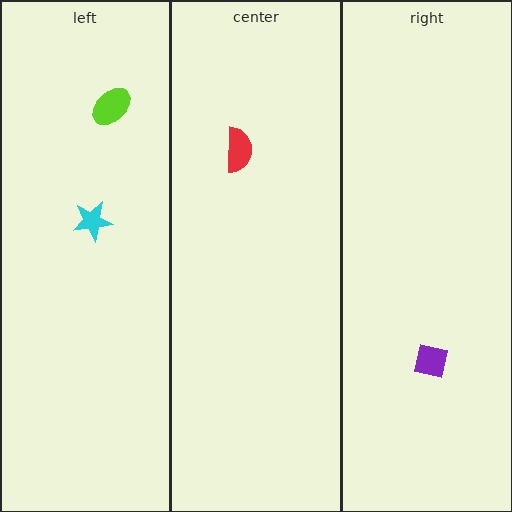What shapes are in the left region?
The cyan star, the lime ellipse.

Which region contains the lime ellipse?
The left region.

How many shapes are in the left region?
2.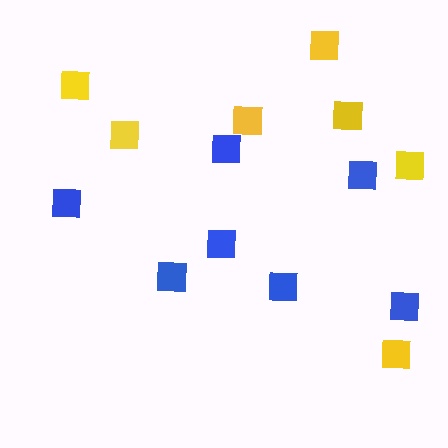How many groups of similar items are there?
There are 2 groups: one group of blue squares (7) and one group of yellow squares (7).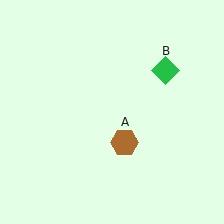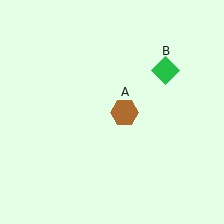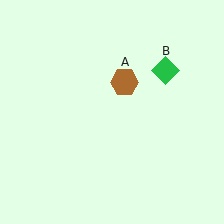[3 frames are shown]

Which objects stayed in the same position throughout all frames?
Green diamond (object B) remained stationary.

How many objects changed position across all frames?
1 object changed position: brown hexagon (object A).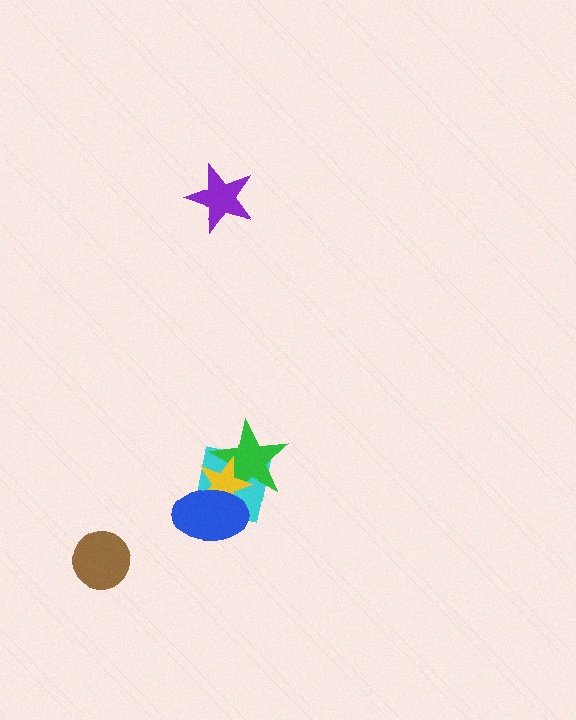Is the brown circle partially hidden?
No, no other shape covers it.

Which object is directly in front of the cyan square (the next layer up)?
The green star is directly in front of the cyan square.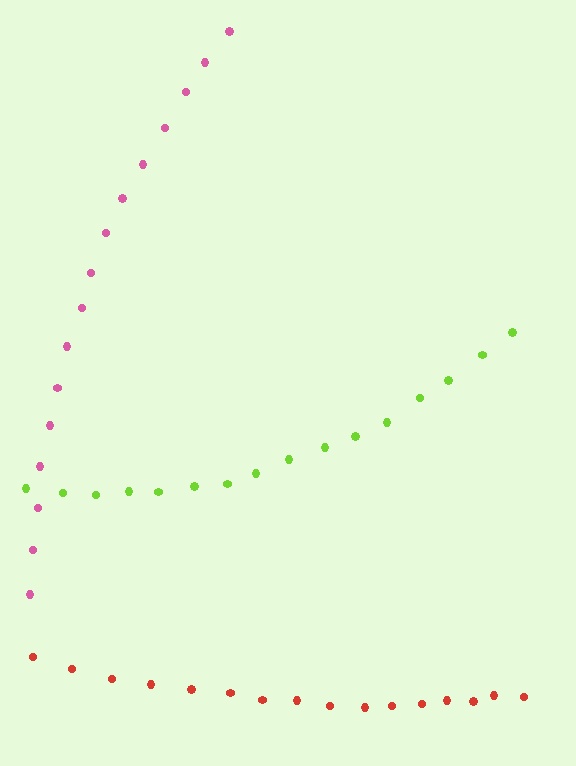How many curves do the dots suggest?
There are 3 distinct paths.